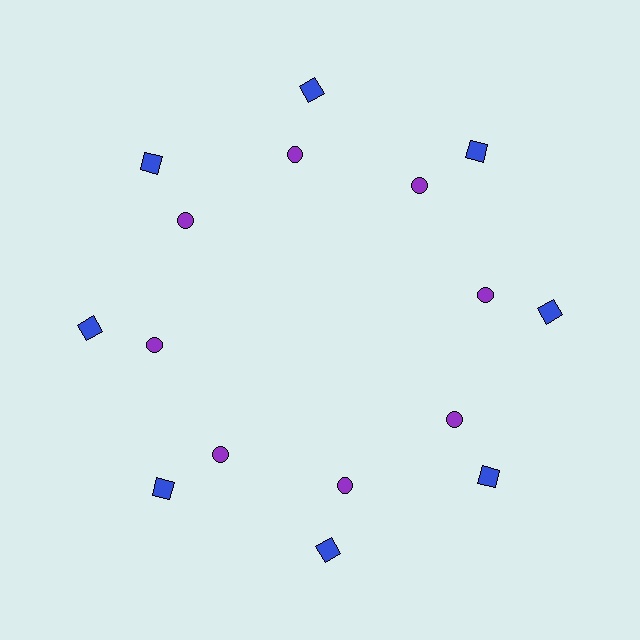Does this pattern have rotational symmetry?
Yes, this pattern has 8-fold rotational symmetry. It looks the same after rotating 45 degrees around the center.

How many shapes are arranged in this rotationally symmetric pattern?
There are 16 shapes, arranged in 8 groups of 2.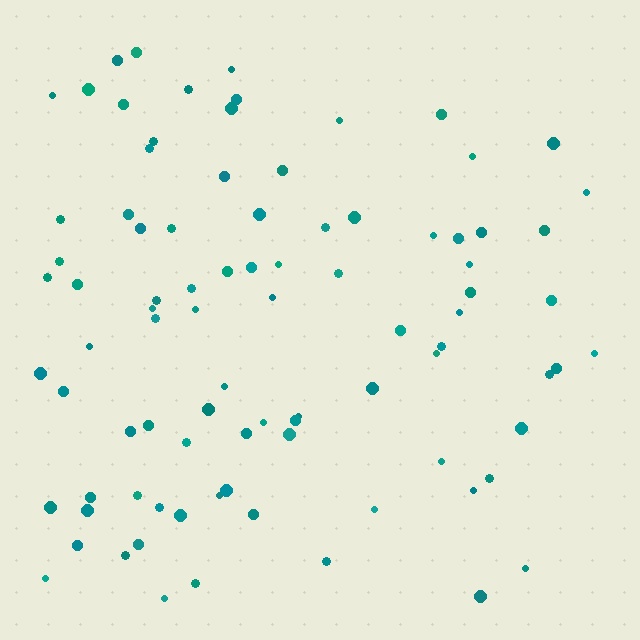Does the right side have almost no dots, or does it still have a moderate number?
Still a moderate number, just noticeably fewer than the left.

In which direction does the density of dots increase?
From right to left, with the left side densest.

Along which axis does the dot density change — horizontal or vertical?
Horizontal.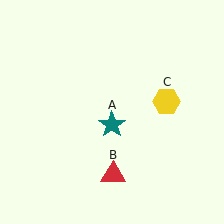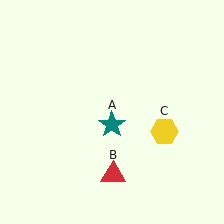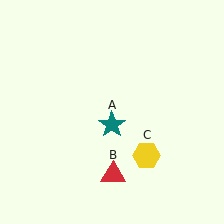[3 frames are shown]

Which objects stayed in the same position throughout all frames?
Teal star (object A) and red triangle (object B) remained stationary.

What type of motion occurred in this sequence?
The yellow hexagon (object C) rotated clockwise around the center of the scene.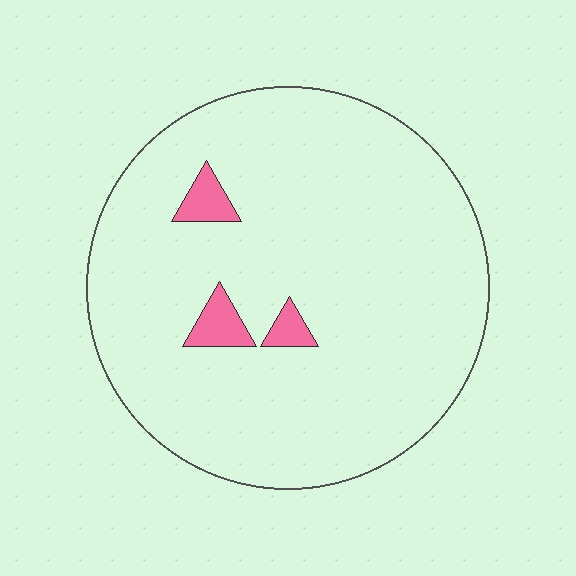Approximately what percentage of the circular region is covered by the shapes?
Approximately 5%.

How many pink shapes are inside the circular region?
3.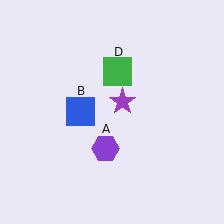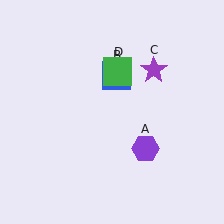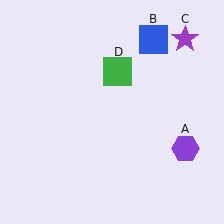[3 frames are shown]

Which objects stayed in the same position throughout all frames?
Green square (object D) remained stationary.